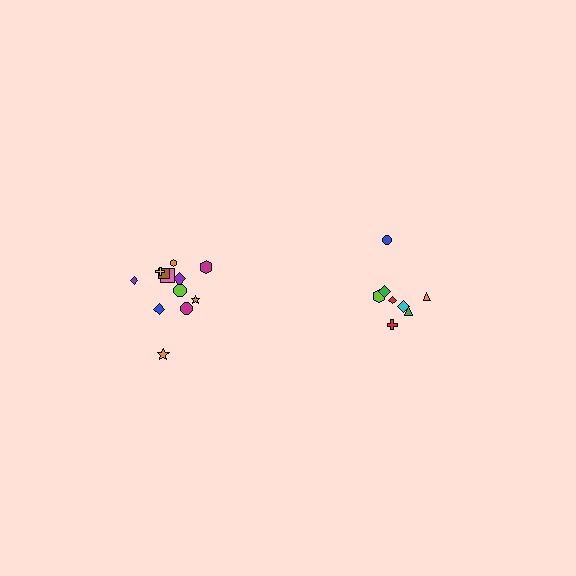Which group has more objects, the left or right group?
The left group.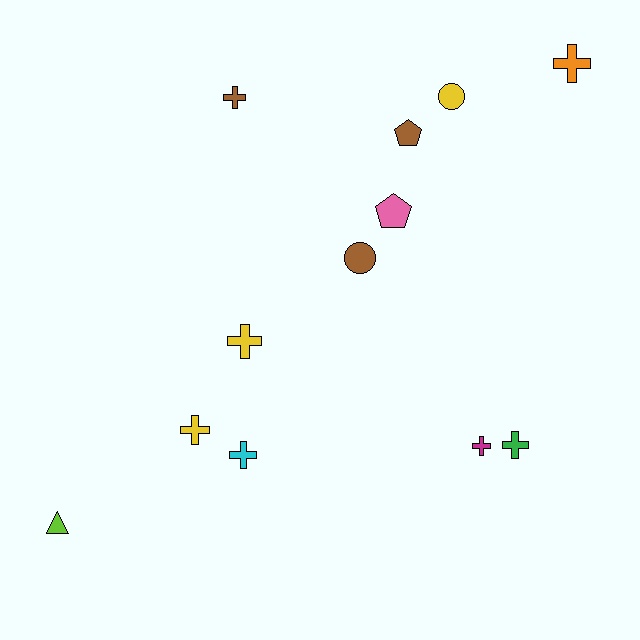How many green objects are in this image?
There is 1 green object.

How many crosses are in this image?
There are 7 crosses.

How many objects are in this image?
There are 12 objects.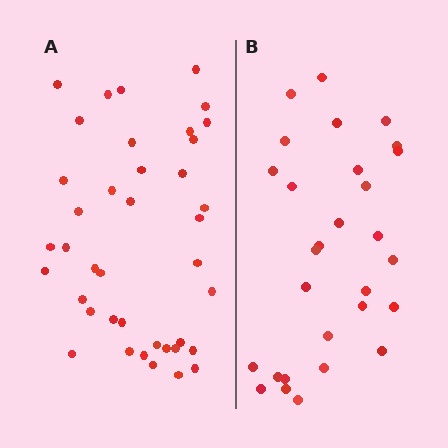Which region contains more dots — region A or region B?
Region A (the left region) has more dots.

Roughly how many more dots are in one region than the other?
Region A has roughly 12 or so more dots than region B.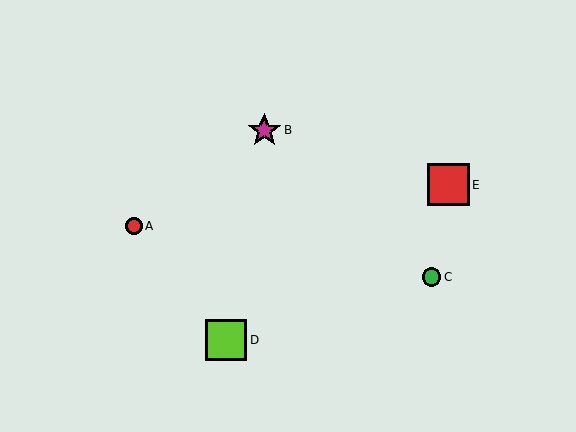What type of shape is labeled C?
Shape C is a green circle.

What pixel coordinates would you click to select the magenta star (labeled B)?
Click at (264, 130) to select the magenta star B.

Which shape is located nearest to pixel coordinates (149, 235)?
The red circle (labeled A) at (134, 226) is nearest to that location.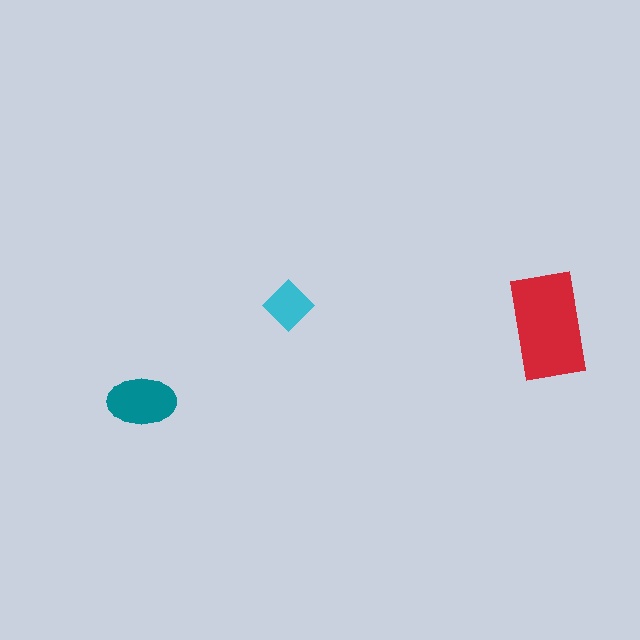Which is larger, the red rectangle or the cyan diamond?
The red rectangle.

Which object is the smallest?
The cyan diamond.